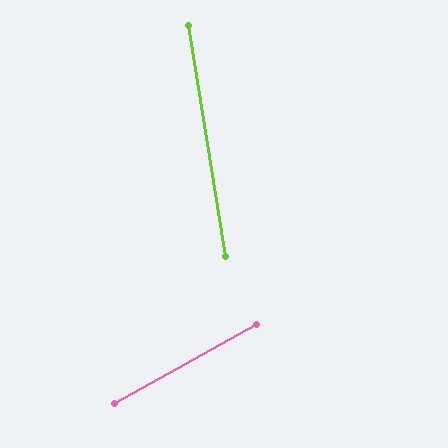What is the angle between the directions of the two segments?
Approximately 70 degrees.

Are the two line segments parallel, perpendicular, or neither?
Neither parallel nor perpendicular — they differ by about 70°.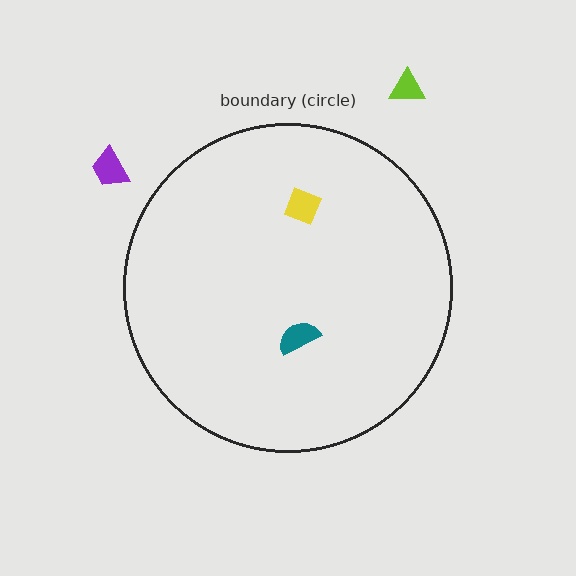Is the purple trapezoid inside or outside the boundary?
Outside.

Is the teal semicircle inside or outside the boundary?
Inside.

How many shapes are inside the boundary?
2 inside, 2 outside.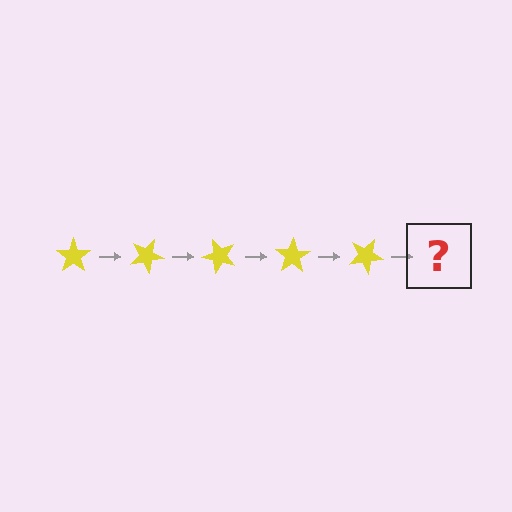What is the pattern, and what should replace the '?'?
The pattern is that the star rotates 25 degrees each step. The '?' should be a yellow star rotated 125 degrees.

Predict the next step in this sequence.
The next step is a yellow star rotated 125 degrees.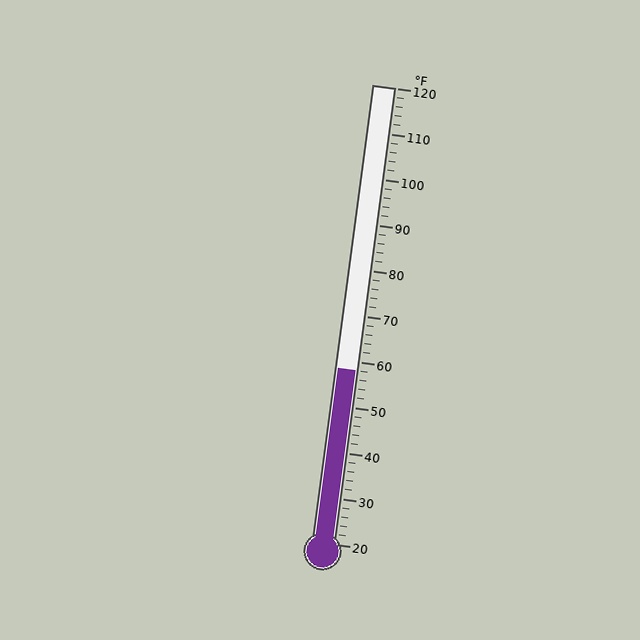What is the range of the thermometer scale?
The thermometer scale ranges from 20°F to 120°F.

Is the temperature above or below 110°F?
The temperature is below 110°F.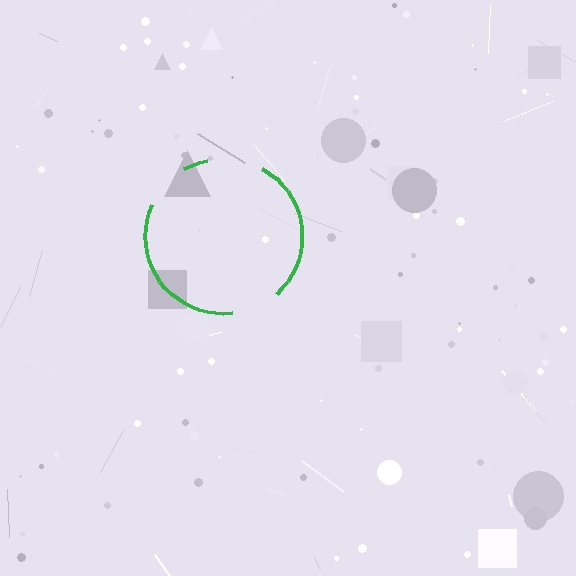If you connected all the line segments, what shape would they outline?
They would outline a circle.